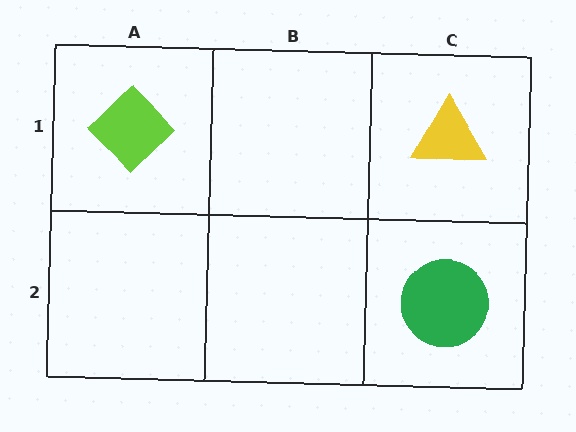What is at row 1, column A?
A lime diamond.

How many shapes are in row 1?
2 shapes.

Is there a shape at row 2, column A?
No, that cell is empty.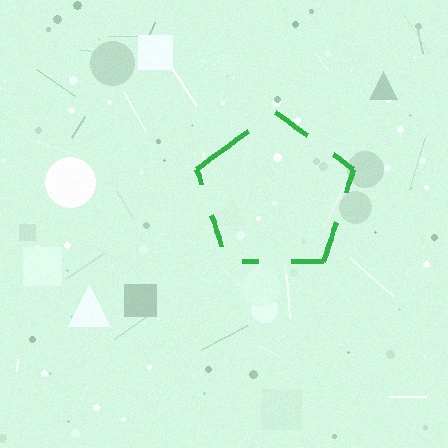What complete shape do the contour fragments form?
The contour fragments form a pentagon.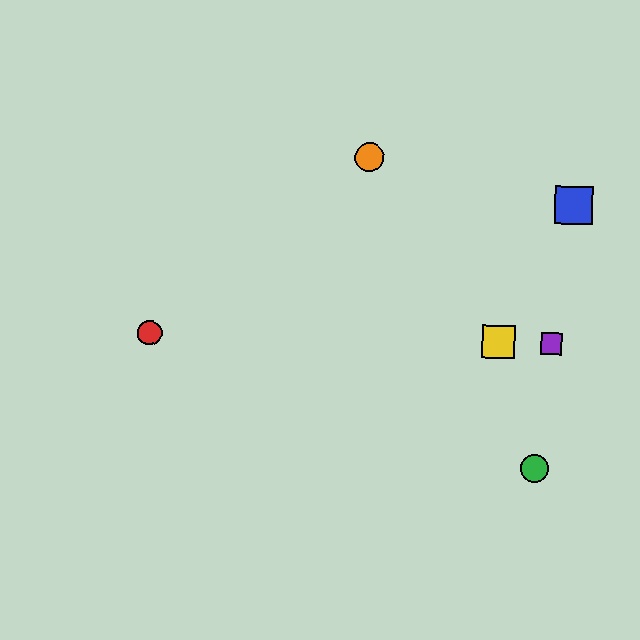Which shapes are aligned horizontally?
The red circle, the yellow square, the purple square are aligned horizontally.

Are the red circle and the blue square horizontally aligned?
No, the red circle is at y≈333 and the blue square is at y≈205.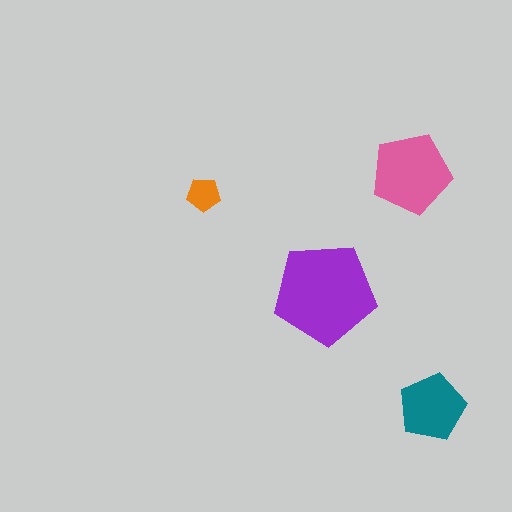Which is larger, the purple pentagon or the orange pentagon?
The purple one.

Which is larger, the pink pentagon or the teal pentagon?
The pink one.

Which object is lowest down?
The teal pentagon is bottommost.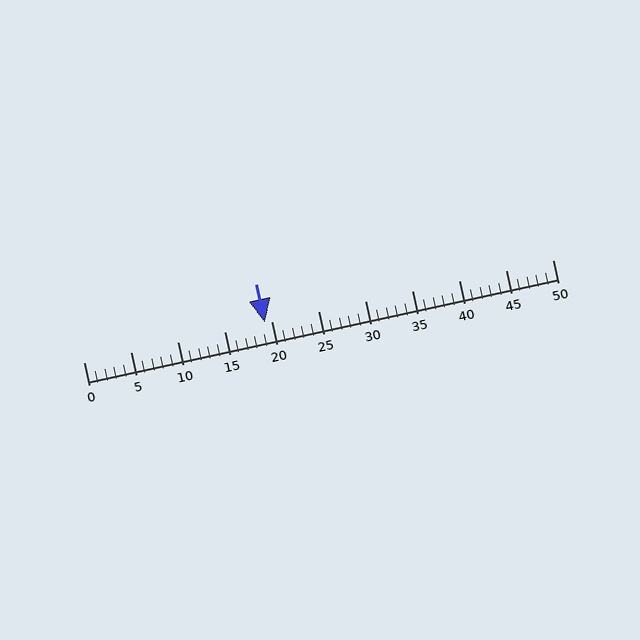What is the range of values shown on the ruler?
The ruler shows values from 0 to 50.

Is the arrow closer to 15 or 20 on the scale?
The arrow is closer to 20.